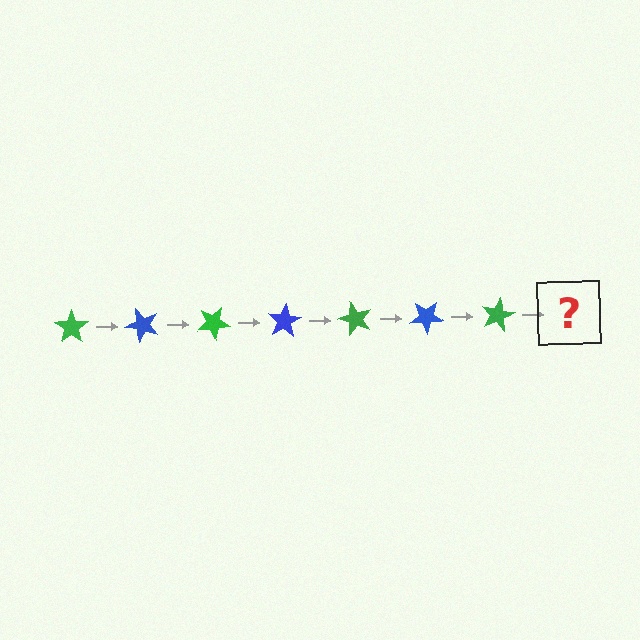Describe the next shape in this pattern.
It should be a blue star, rotated 350 degrees from the start.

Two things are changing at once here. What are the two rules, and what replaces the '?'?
The two rules are that it rotates 50 degrees each step and the color cycles through green and blue. The '?' should be a blue star, rotated 350 degrees from the start.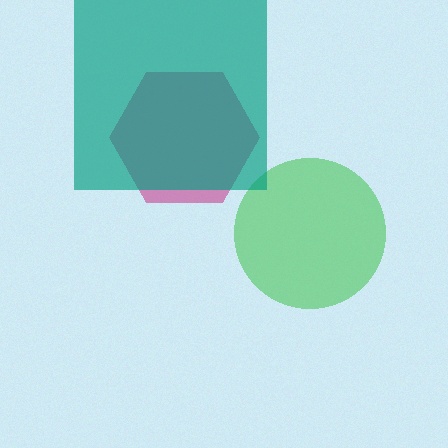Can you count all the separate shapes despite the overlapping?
Yes, there are 3 separate shapes.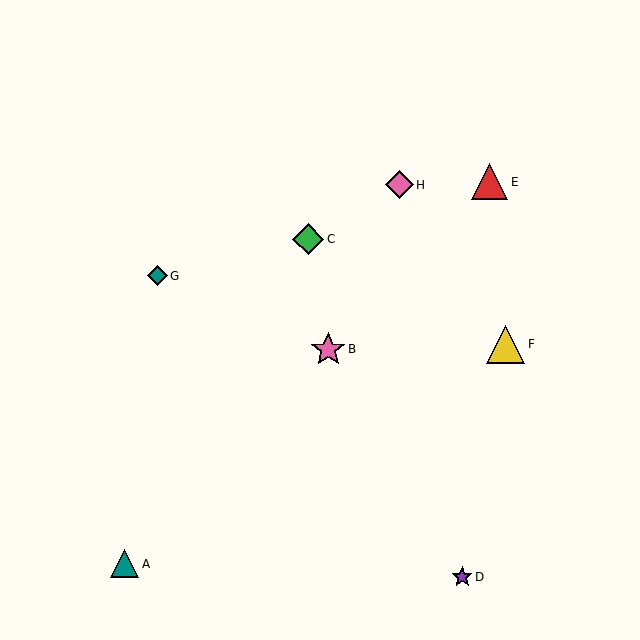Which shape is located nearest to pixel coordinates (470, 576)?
The purple star (labeled D) at (462, 577) is nearest to that location.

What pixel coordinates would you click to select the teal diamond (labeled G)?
Click at (157, 276) to select the teal diamond G.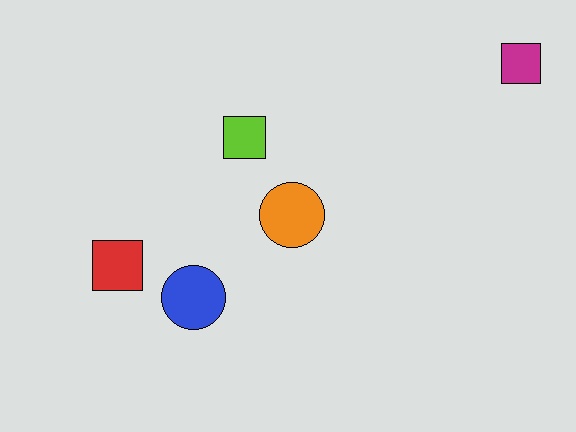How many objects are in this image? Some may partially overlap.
There are 5 objects.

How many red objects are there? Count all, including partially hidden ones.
There is 1 red object.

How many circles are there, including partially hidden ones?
There are 2 circles.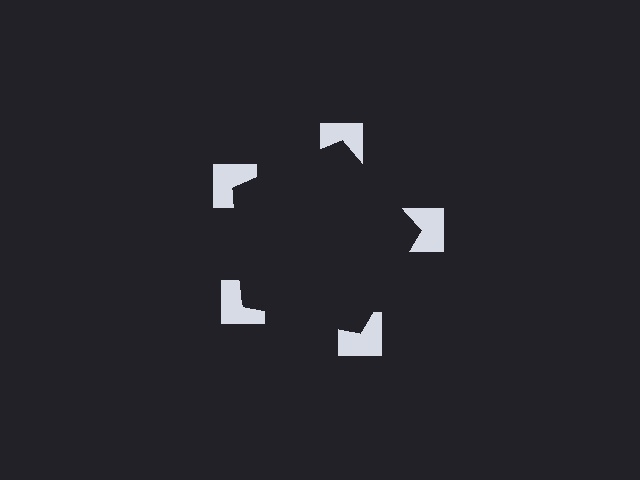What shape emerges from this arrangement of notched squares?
An illusory pentagon — its edges are inferred from the aligned wedge cuts in the notched squares, not physically drawn.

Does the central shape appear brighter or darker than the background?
It typically appears slightly darker than the background, even though no actual brightness change is drawn.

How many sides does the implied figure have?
5 sides.